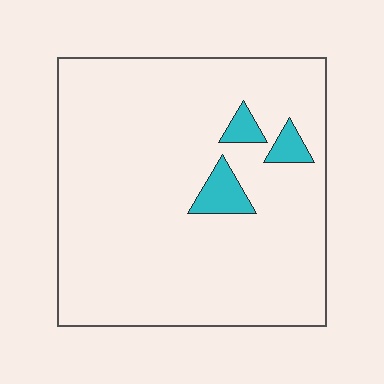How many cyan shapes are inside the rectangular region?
3.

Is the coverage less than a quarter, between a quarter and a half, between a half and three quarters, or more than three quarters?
Less than a quarter.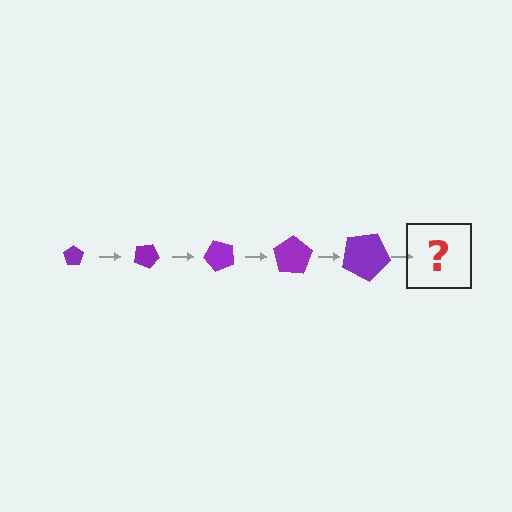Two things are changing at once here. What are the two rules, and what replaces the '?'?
The two rules are that the pentagon grows larger each step and it rotates 25 degrees each step. The '?' should be a pentagon, larger than the previous one and rotated 125 degrees from the start.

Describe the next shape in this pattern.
It should be a pentagon, larger than the previous one and rotated 125 degrees from the start.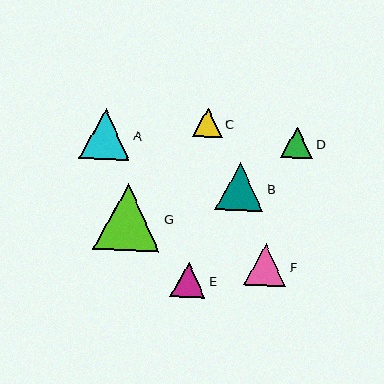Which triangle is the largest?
Triangle G is the largest with a size of approximately 67 pixels.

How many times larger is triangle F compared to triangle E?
Triangle F is approximately 1.2 times the size of triangle E.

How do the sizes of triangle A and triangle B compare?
Triangle A and triangle B are approximately the same size.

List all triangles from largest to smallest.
From largest to smallest: G, A, B, F, E, D, C.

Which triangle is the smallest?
Triangle C is the smallest with a size of approximately 30 pixels.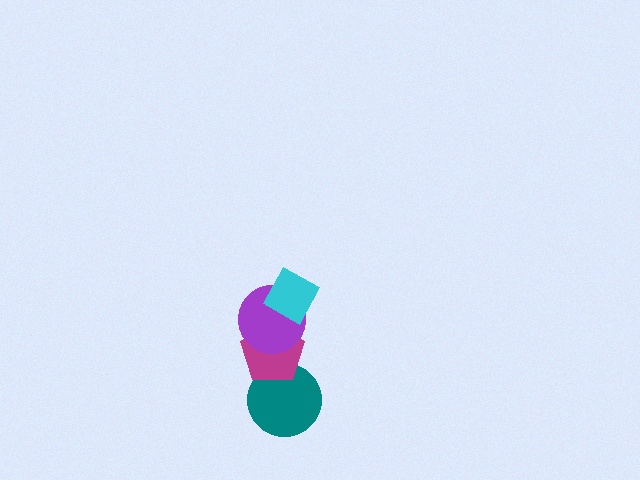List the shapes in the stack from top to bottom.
From top to bottom: the cyan diamond, the purple circle, the magenta pentagon, the teal circle.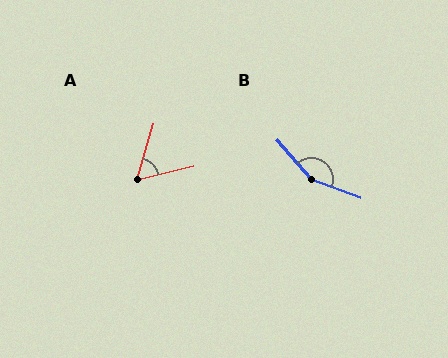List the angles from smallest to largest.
A (61°), B (151°).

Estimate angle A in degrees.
Approximately 61 degrees.